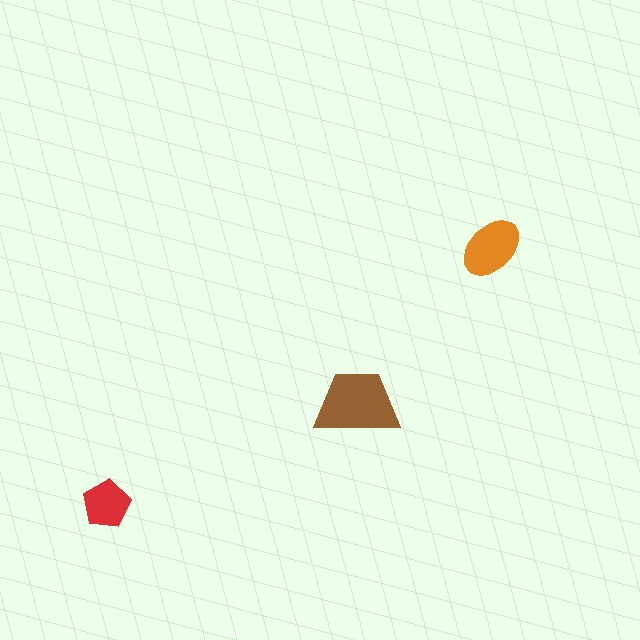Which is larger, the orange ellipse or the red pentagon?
The orange ellipse.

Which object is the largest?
The brown trapezoid.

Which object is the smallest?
The red pentagon.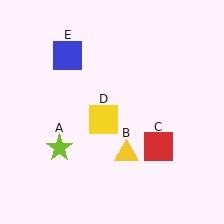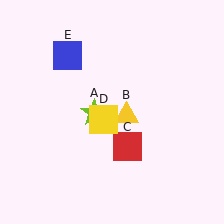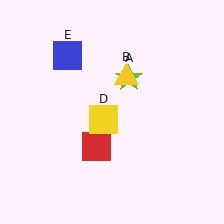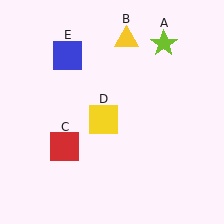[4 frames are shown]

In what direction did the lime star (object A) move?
The lime star (object A) moved up and to the right.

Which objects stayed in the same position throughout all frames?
Yellow square (object D) and blue square (object E) remained stationary.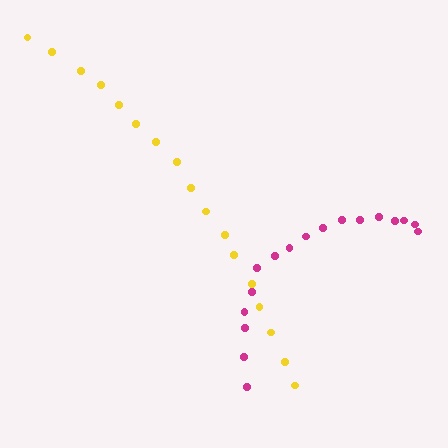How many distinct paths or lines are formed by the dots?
There are 2 distinct paths.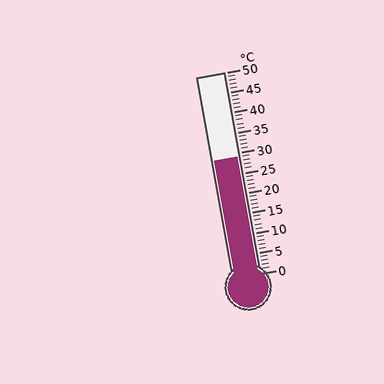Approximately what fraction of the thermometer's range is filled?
The thermometer is filled to approximately 60% of its range.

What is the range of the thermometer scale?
The thermometer scale ranges from 0°C to 50°C.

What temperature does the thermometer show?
The thermometer shows approximately 29°C.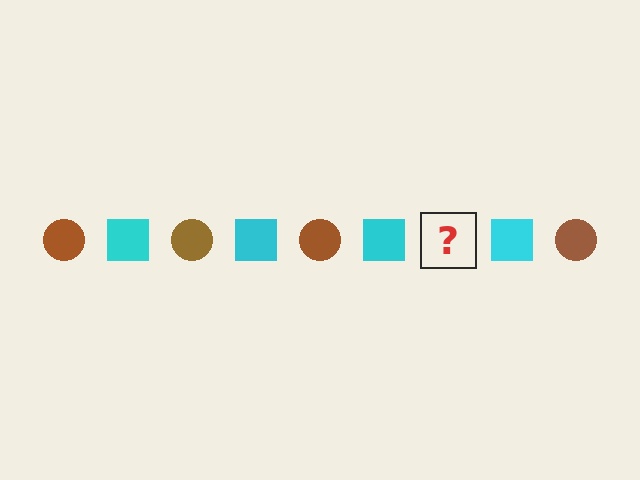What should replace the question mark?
The question mark should be replaced with a brown circle.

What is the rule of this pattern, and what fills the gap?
The rule is that the pattern alternates between brown circle and cyan square. The gap should be filled with a brown circle.